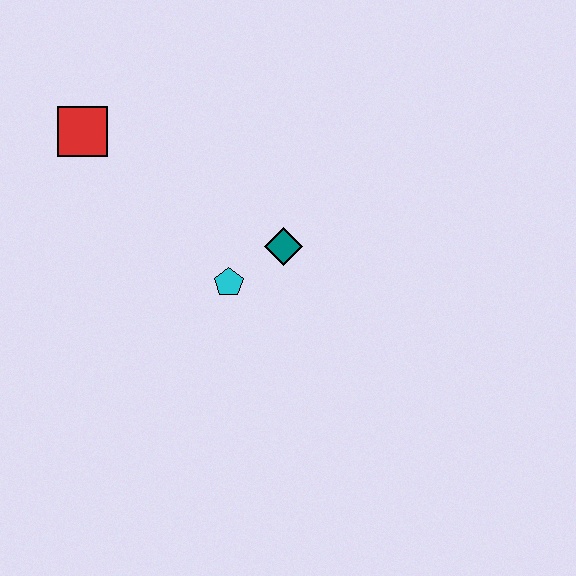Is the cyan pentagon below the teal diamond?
Yes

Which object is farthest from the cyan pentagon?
The red square is farthest from the cyan pentagon.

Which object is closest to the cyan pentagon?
The teal diamond is closest to the cyan pentagon.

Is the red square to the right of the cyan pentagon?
No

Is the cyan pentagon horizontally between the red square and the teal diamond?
Yes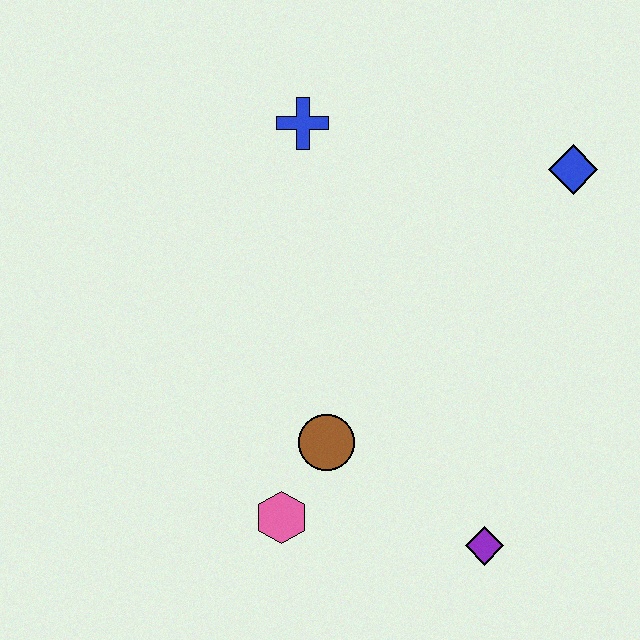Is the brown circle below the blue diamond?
Yes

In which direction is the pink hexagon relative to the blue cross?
The pink hexagon is below the blue cross.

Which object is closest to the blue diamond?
The blue cross is closest to the blue diamond.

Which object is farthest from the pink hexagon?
The blue diamond is farthest from the pink hexagon.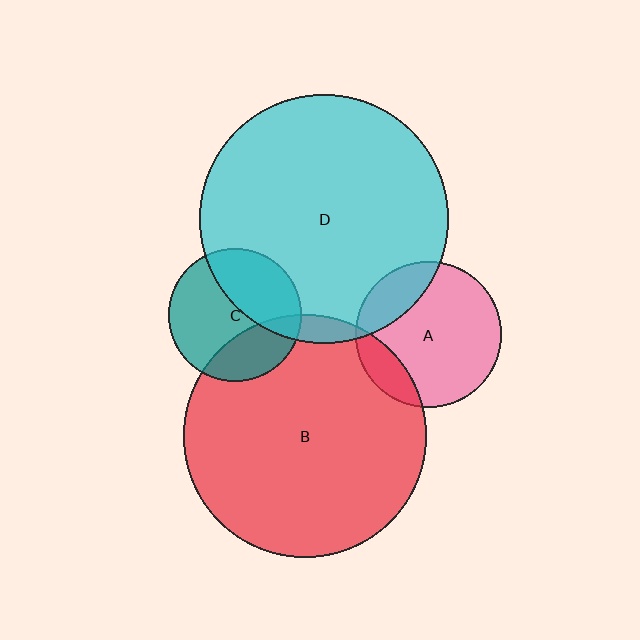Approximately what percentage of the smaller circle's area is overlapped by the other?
Approximately 30%.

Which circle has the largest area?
Circle D (cyan).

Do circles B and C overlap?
Yes.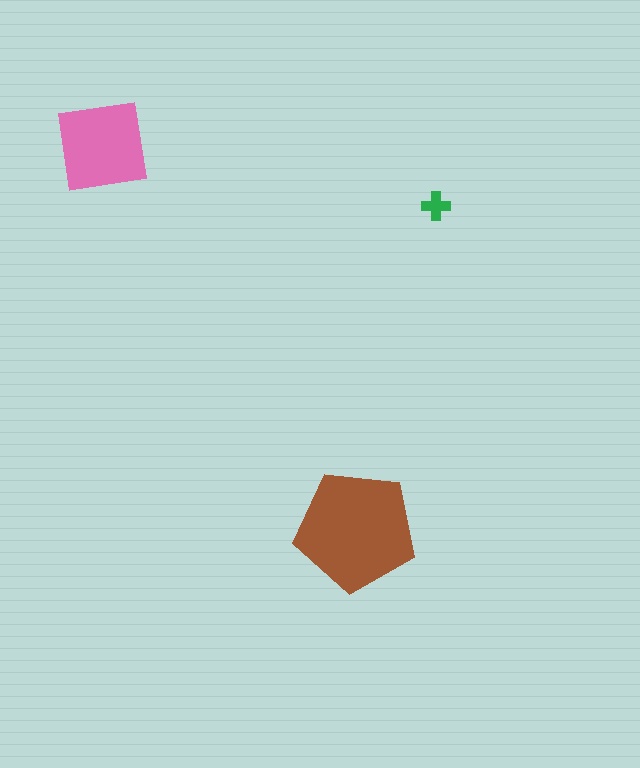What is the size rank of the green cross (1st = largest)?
3rd.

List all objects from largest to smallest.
The brown pentagon, the pink square, the green cross.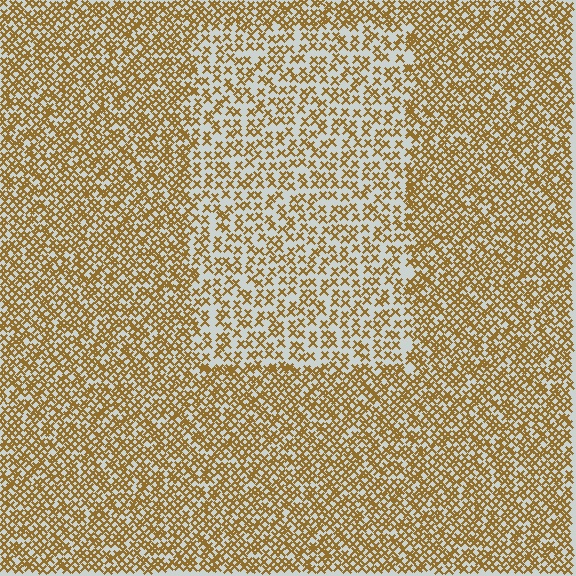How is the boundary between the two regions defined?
The boundary is defined by a change in element density (approximately 1.8x ratio). All elements are the same color, size, and shape.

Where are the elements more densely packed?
The elements are more densely packed outside the rectangle boundary.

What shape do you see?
I see a rectangle.